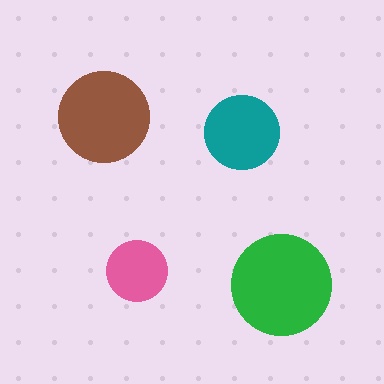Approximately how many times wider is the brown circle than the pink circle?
About 1.5 times wider.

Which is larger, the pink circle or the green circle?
The green one.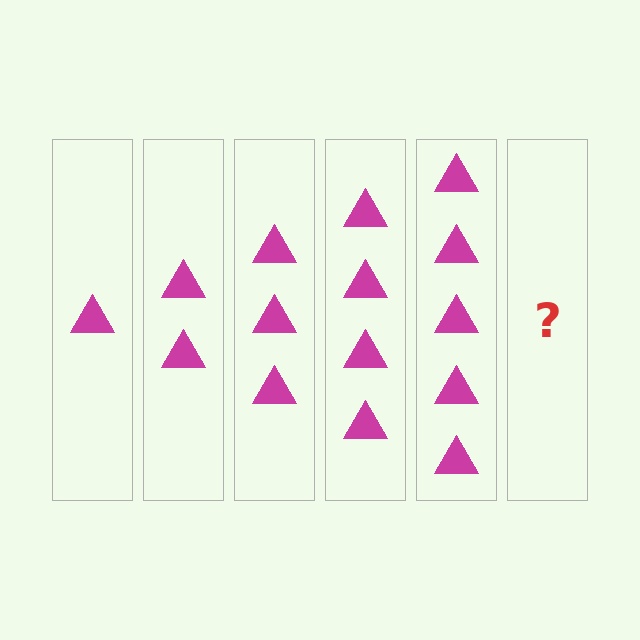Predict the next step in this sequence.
The next step is 6 triangles.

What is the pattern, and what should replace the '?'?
The pattern is that each step adds one more triangle. The '?' should be 6 triangles.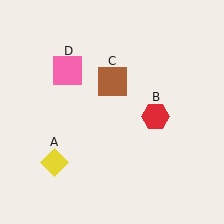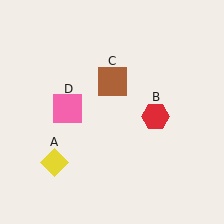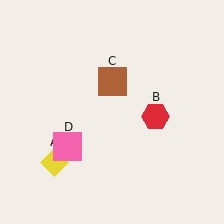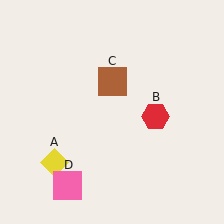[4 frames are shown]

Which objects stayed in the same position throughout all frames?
Yellow diamond (object A) and red hexagon (object B) and brown square (object C) remained stationary.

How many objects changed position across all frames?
1 object changed position: pink square (object D).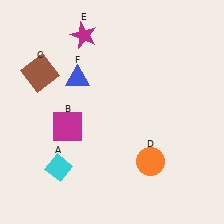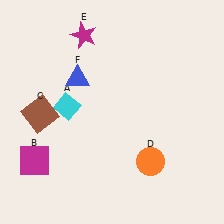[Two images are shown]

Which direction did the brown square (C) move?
The brown square (C) moved down.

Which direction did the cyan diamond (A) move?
The cyan diamond (A) moved up.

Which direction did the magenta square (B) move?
The magenta square (B) moved down.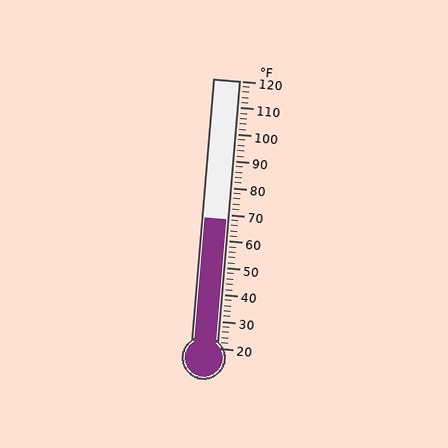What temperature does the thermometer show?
The thermometer shows approximately 68°F.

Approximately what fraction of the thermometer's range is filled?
The thermometer is filled to approximately 50% of its range.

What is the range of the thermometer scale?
The thermometer scale ranges from 20°F to 120°F.